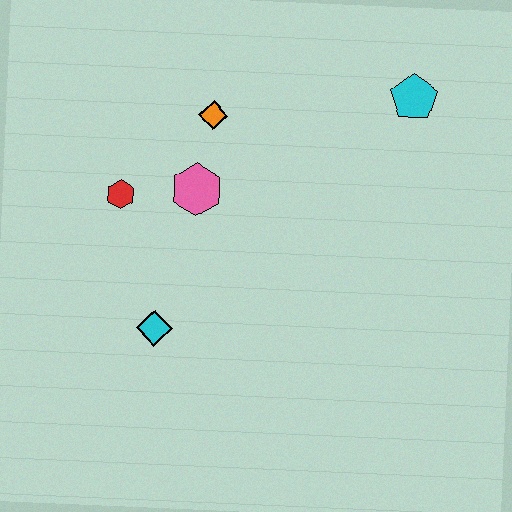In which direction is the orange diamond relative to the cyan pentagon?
The orange diamond is to the left of the cyan pentagon.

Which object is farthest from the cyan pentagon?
The cyan diamond is farthest from the cyan pentagon.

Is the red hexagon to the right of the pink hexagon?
No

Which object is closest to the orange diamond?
The pink hexagon is closest to the orange diamond.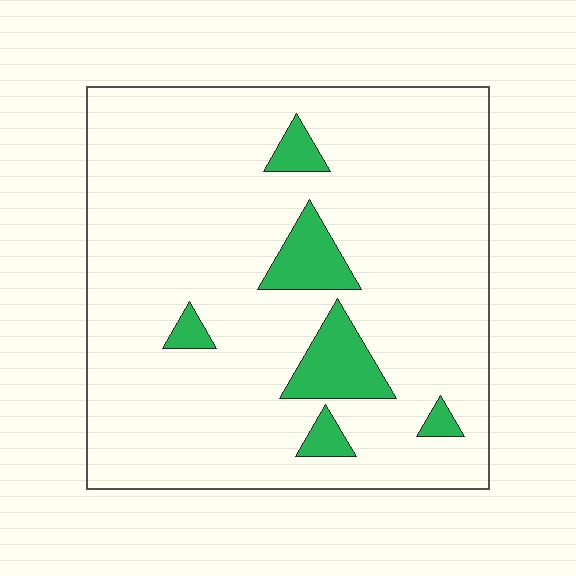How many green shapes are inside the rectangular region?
6.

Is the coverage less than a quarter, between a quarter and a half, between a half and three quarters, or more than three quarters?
Less than a quarter.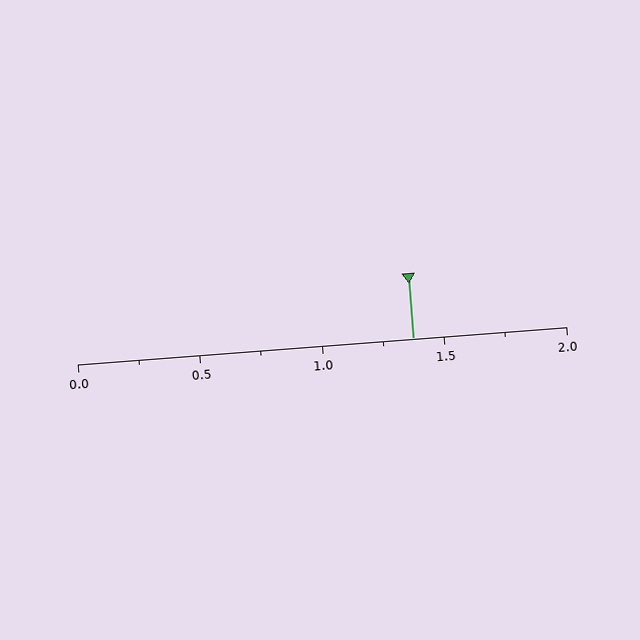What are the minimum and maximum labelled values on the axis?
The axis runs from 0.0 to 2.0.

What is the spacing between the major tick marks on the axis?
The major ticks are spaced 0.5 apart.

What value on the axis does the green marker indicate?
The marker indicates approximately 1.38.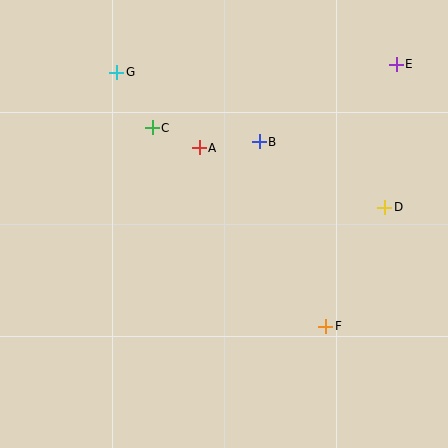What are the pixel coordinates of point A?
Point A is at (199, 148).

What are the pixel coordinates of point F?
Point F is at (326, 326).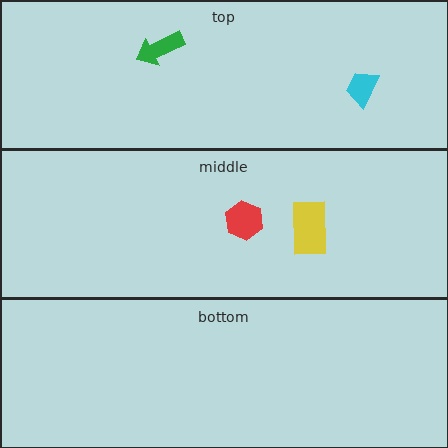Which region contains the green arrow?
The top region.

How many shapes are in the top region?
2.